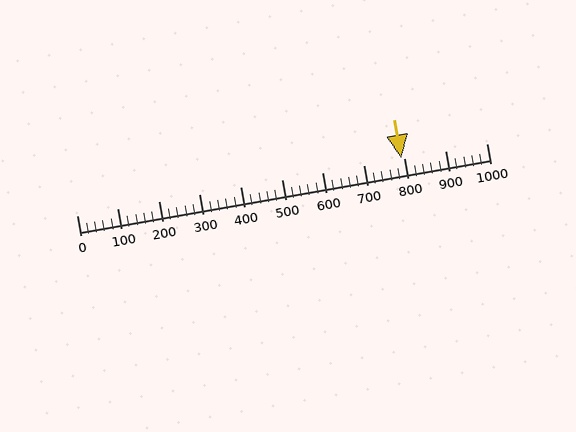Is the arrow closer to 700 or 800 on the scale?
The arrow is closer to 800.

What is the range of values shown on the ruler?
The ruler shows values from 0 to 1000.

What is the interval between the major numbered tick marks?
The major tick marks are spaced 100 units apart.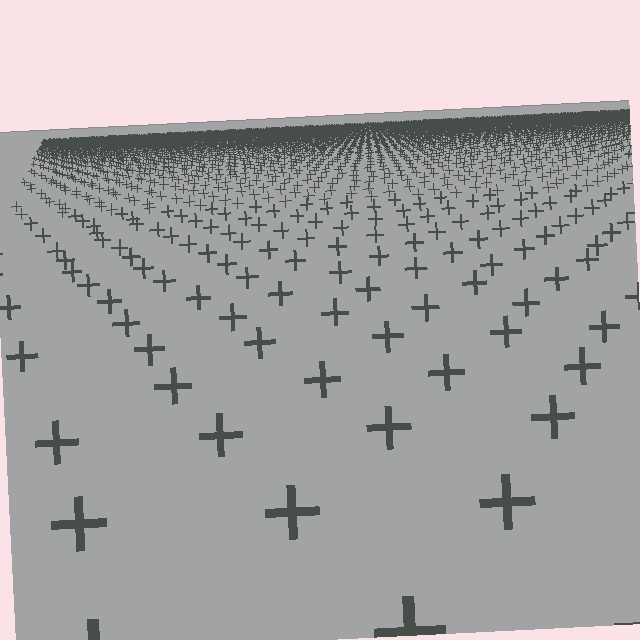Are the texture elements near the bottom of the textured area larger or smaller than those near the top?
Larger. Near the bottom, elements are closer to the viewer and appear at a bigger on-screen size.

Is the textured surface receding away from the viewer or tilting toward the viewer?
The surface is receding away from the viewer. Texture elements get smaller and denser toward the top.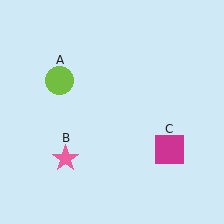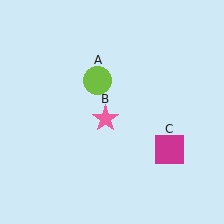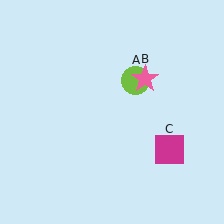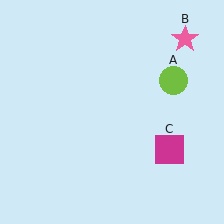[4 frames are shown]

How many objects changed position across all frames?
2 objects changed position: lime circle (object A), pink star (object B).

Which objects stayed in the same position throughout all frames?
Magenta square (object C) remained stationary.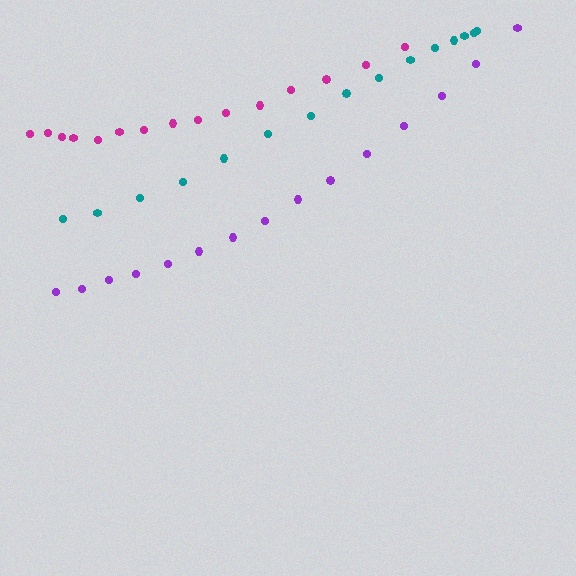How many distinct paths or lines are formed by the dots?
There are 3 distinct paths.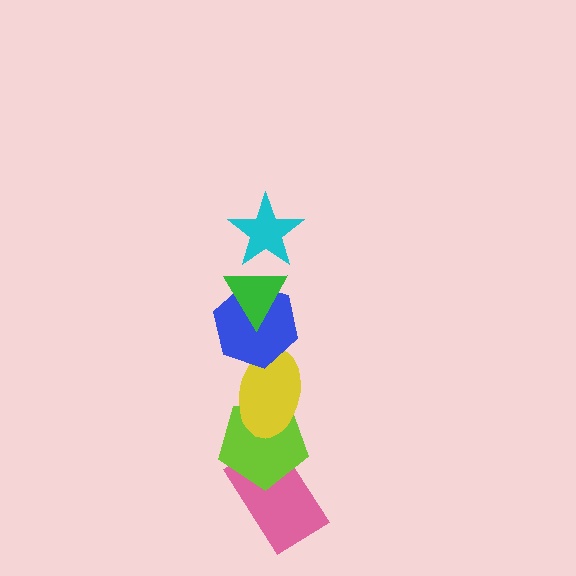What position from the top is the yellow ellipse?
The yellow ellipse is 4th from the top.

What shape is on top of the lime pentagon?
The yellow ellipse is on top of the lime pentagon.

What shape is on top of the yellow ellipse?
The blue hexagon is on top of the yellow ellipse.